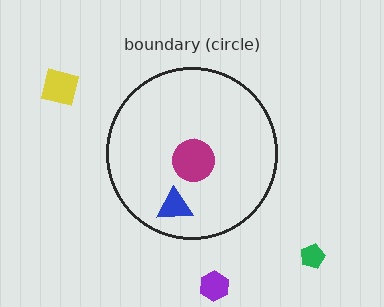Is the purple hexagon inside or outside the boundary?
Outside.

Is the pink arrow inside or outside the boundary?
Inside.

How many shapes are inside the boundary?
3 inside, 3 outside.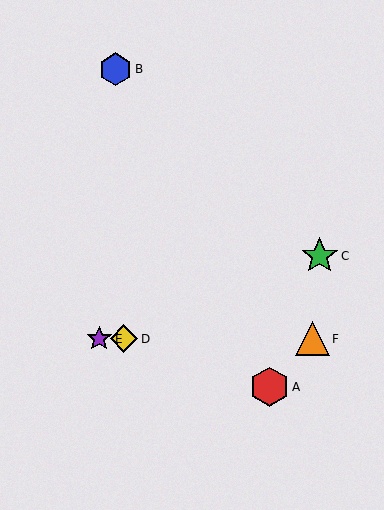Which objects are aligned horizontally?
Objects D, E, F are aligned horizontally.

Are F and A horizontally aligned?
No, F is at y≈339 and A is at y≈387.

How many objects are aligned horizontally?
3 objects (D, E, F) are aligned horizontally.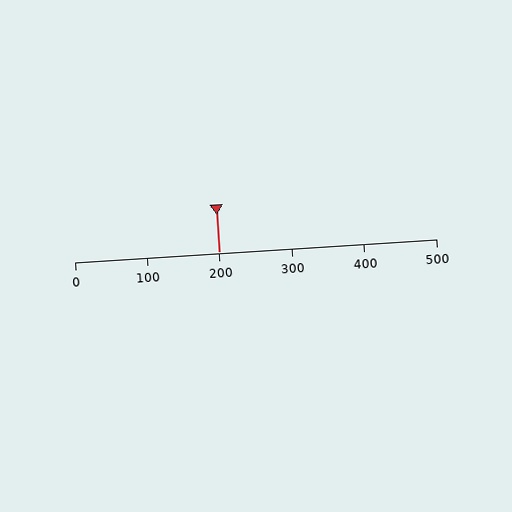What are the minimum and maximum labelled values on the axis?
The axis runs from 0 to 500.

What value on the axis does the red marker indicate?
The marker indicates approximately 200.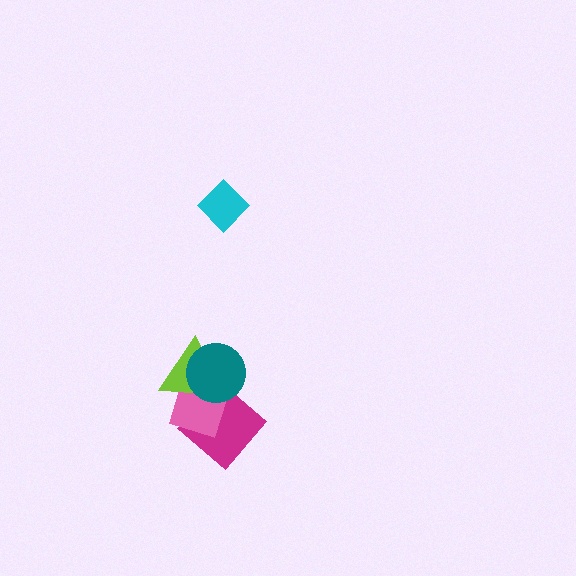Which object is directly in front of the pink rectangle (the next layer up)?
The lime triangle is directly in front of the pink rectangle.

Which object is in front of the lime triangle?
The teal circle is in front of the lime triangle.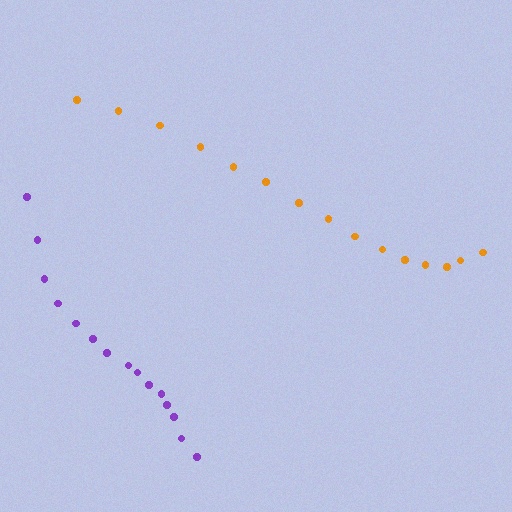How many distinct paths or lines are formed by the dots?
There are 2 distinct paths.